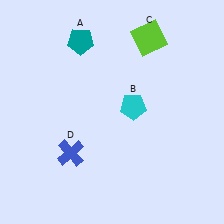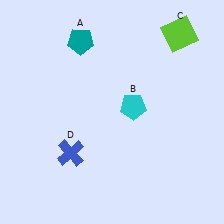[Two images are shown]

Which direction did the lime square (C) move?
The lime square (C) moved right.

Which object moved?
The lime square (C) moved right.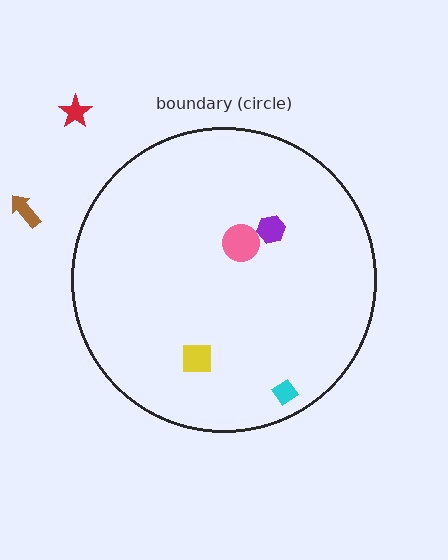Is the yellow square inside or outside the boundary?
Inside.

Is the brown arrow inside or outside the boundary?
Outside.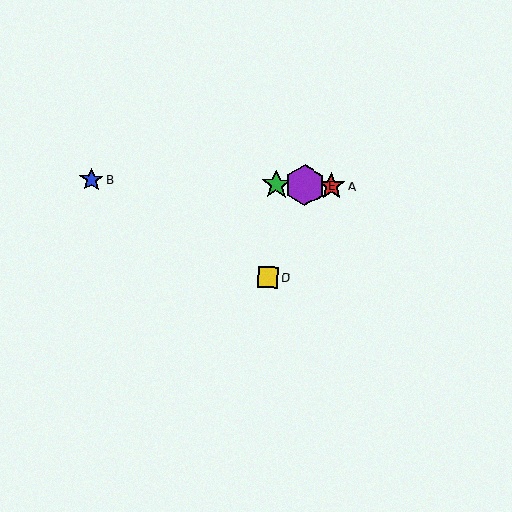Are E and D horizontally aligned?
No, E is at y≈185 and D is at y≈277.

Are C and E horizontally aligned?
Yes, both are at y≈185.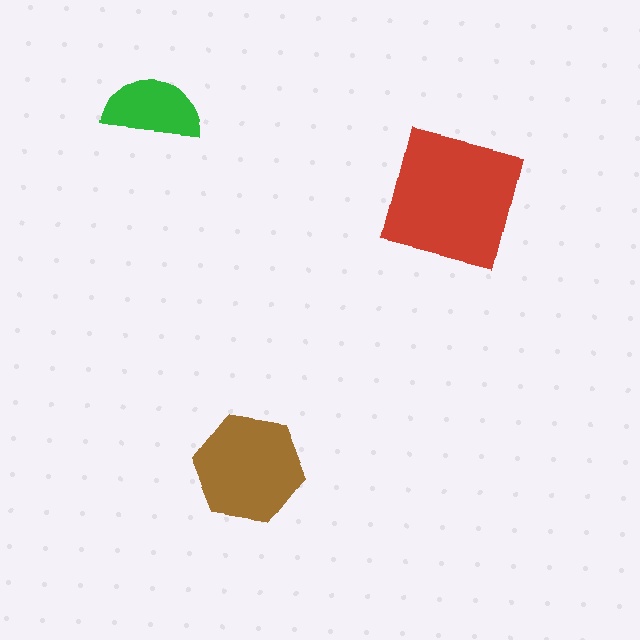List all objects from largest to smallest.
The red square, the brown hexagon, the green semicircle.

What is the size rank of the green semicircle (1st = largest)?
3rd.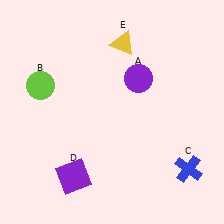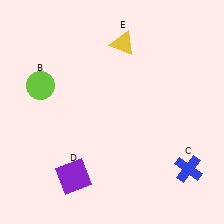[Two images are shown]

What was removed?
The purple circle (A) was removed in Image 2.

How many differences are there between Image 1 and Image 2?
There is 1 difference between the two images.